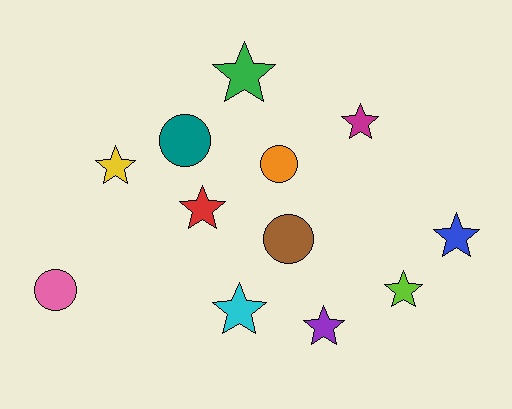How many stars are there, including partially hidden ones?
There are 8 stars.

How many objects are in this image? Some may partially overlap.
There are 12 objects.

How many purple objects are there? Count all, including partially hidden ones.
There is 1 purple object.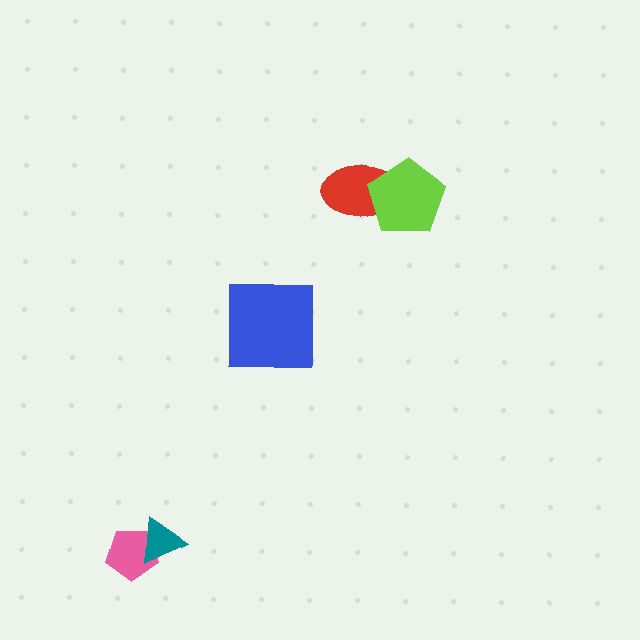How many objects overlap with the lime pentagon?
1 object overlaps with the lime pentagon.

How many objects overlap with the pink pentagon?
1 object overlaps with the pink pentagon.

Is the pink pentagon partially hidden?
Yes, it is partially covered by another shape.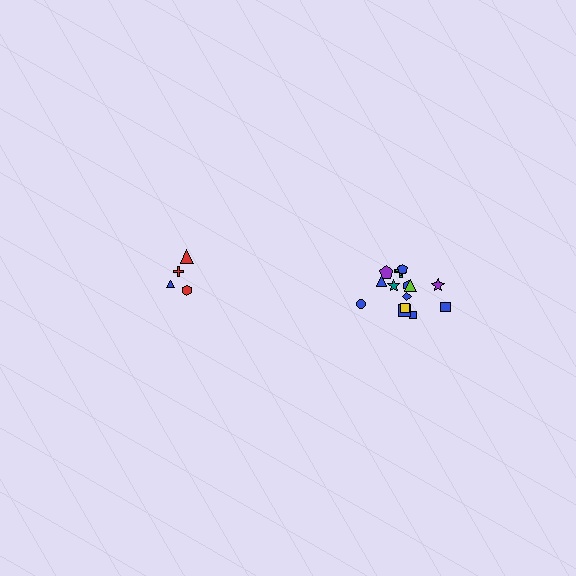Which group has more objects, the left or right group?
The right group.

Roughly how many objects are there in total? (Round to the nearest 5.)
Roughly 20 objects in total.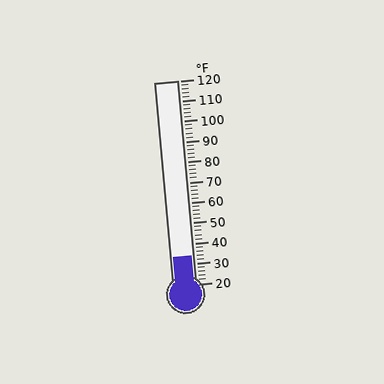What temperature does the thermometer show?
The thermometer shows approximately 34°F.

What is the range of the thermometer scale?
The thermometer scale ranges from 20°F to 120°F.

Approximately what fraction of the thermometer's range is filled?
The thermometer is filled to approximately 15% of its range.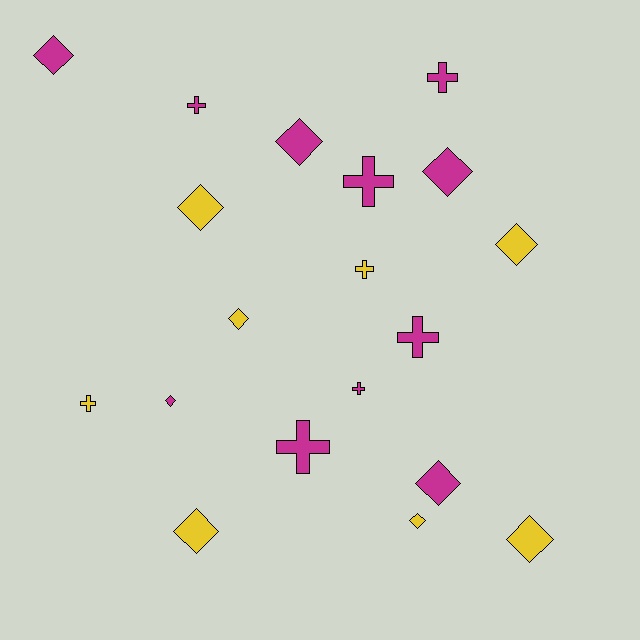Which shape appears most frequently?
Diamond, with 11 objects.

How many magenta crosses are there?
There are 6 magenta crosses.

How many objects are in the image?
There are 19 objects.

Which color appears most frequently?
Magenta, with 11 objects.